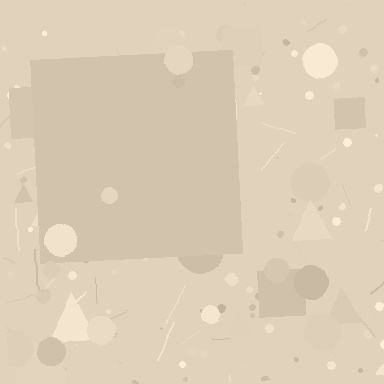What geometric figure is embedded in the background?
A square is embedded in the background.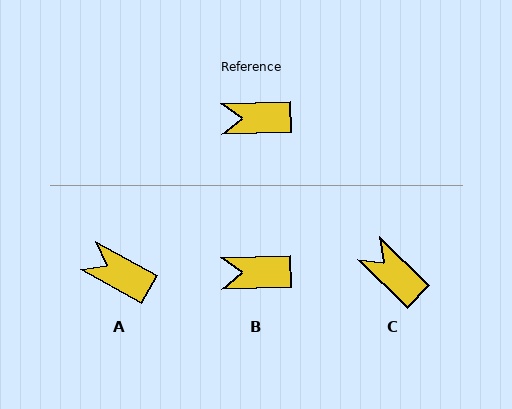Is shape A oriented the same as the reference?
No, it is off by about 30 degrees.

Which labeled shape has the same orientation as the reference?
B.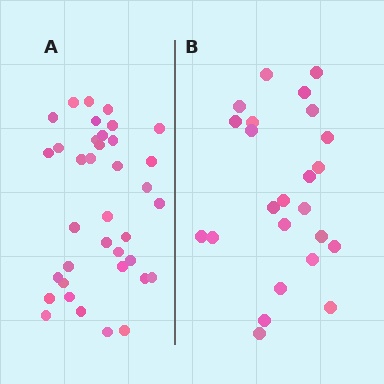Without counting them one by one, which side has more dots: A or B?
Region A (the left region) has more dots.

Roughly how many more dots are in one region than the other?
Region A has approximately 15 more dots than region B.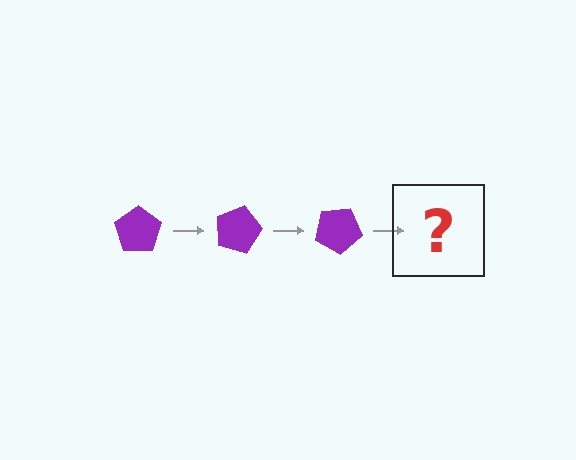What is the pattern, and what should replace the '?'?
The pattern is that the pentagon rotates 15 degrees each step. The '?' should be a purple pentagon rotated 45 degrees.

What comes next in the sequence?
The next element should be a purple pentagon rotated 45 degrees.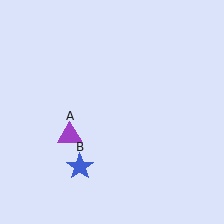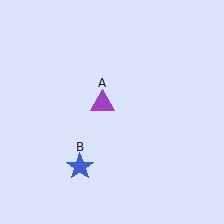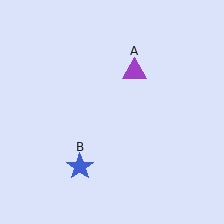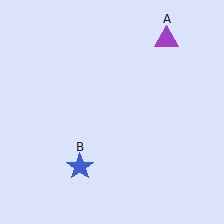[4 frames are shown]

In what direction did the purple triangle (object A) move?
The purple triangle (object A) moved up and to the right.